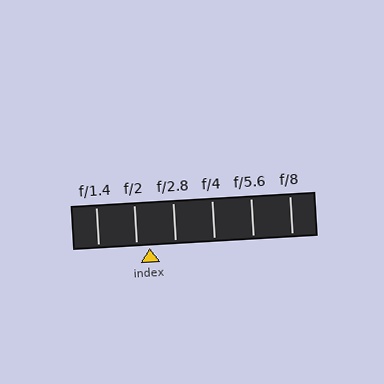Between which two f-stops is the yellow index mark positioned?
The index mark is between f/2 and f/2.8.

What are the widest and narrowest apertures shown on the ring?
The widest aperture shown is f/1.4 and the narrowest is f/8.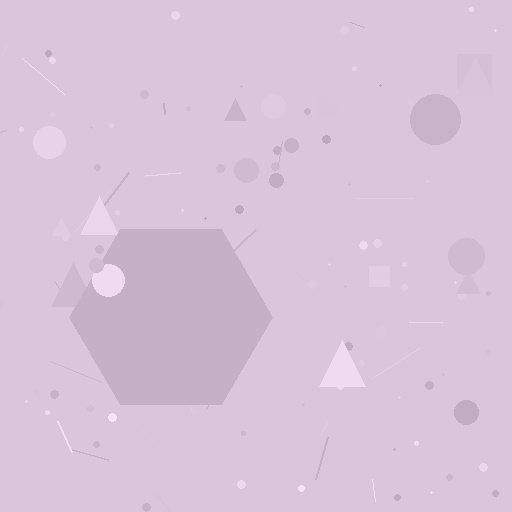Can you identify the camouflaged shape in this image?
The camouflaged shape is a hexagon.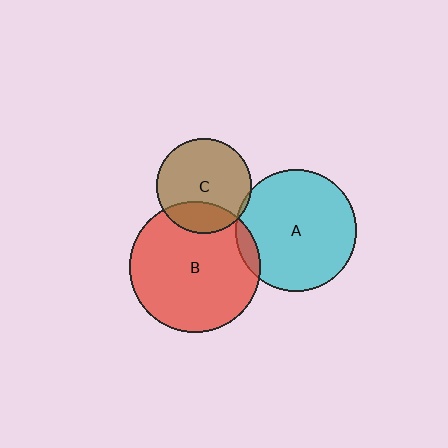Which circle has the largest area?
Circle B (red).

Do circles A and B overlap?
Yes.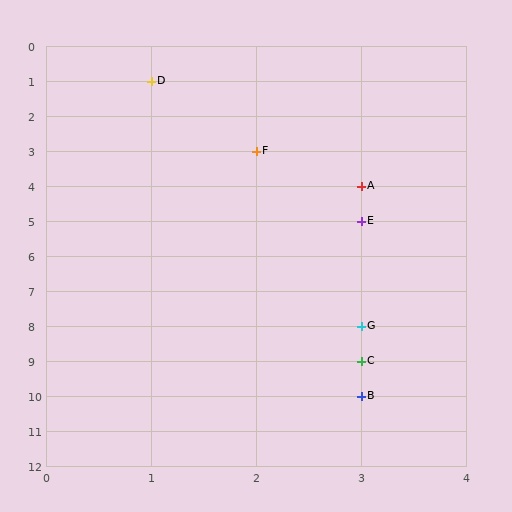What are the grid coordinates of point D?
Point D is at grid coordinates (1, 1).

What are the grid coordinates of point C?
Point C is at grid coordinates (3, 9).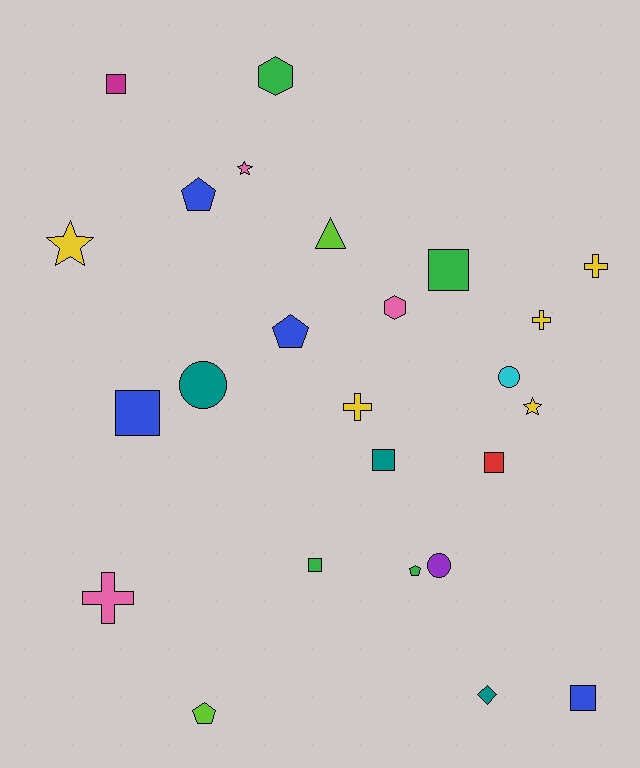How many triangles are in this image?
There is 1 triangle.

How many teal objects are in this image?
There are 3 teal objects.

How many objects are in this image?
There are 25 objects.